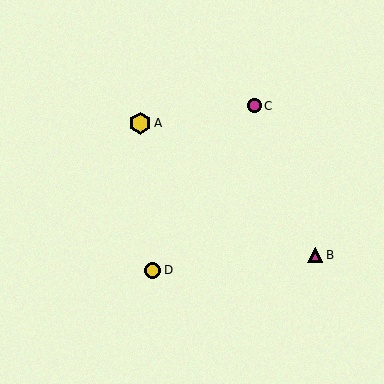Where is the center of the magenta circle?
The center of the magenta circle is at (254, 106).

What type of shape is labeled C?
Shape C is a magenta circle.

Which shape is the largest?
The yellow hexagon (labeled A) is the largest.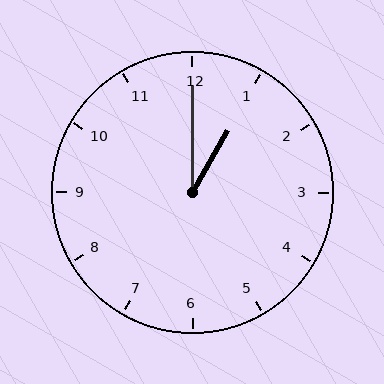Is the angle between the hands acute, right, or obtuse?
It is acute.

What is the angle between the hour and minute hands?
Approximately 30 degrees.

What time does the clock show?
1:00.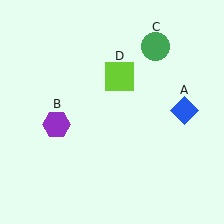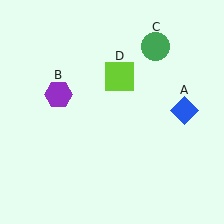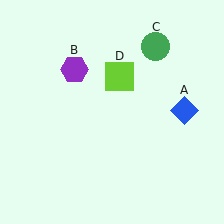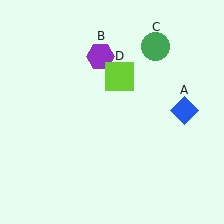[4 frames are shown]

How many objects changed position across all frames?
1 object changed position: purple hexagon (object B).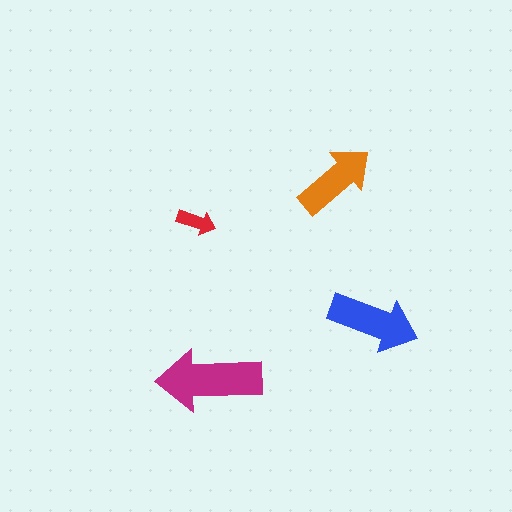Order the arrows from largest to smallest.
the magenta one, the blue one, the orange one, the red one.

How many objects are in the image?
There are 4 objects in the image.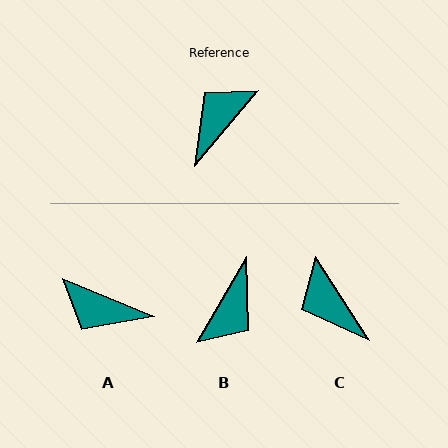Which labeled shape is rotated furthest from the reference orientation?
B, about 170 degrees away.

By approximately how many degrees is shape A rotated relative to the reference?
Approximately 108 degrees counter-clockwise.